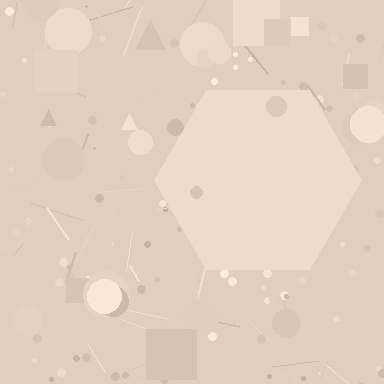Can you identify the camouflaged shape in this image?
The camouflaged shape is a hexagon.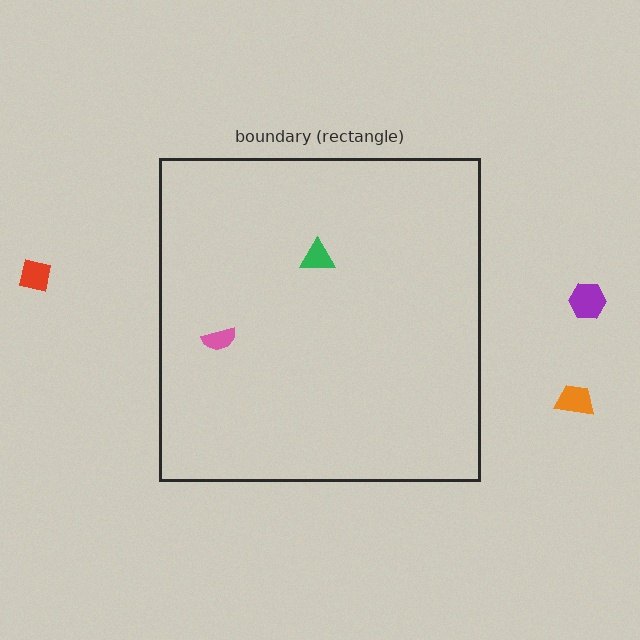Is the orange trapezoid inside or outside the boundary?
Outside.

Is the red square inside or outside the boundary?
Outside.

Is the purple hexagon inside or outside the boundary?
Outside.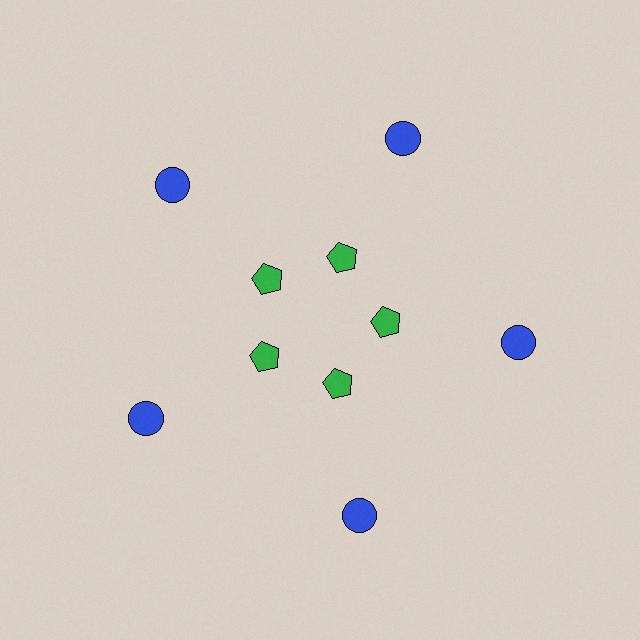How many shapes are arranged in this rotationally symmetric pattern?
There are 10 shapes, arranged in 5 groups of 2.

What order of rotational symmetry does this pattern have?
This pattern has 5-fold rotational symmetry.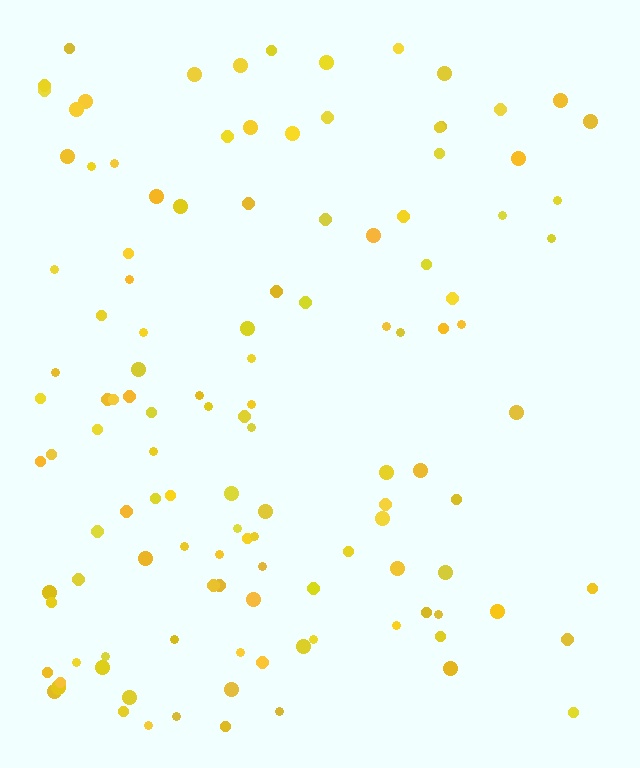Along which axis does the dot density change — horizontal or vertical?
Horizontal.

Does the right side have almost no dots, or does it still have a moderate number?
Still a moderate number, just noticeably fewer than the left.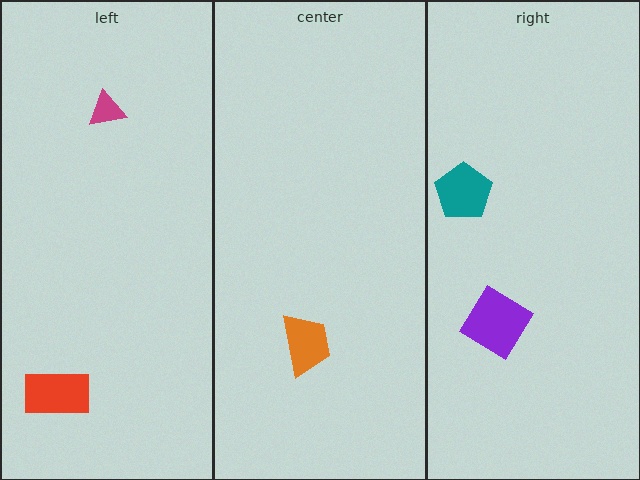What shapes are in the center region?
The orange trapezoid.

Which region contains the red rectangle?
The left region.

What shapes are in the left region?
The magenta triangle, the red rectangle.